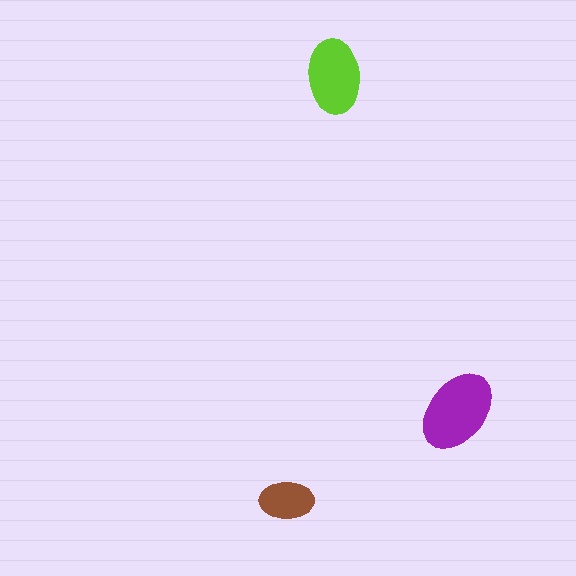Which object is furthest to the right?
The purple ellipse is rightmost.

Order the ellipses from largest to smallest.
the purple one, the lime one, the brown one.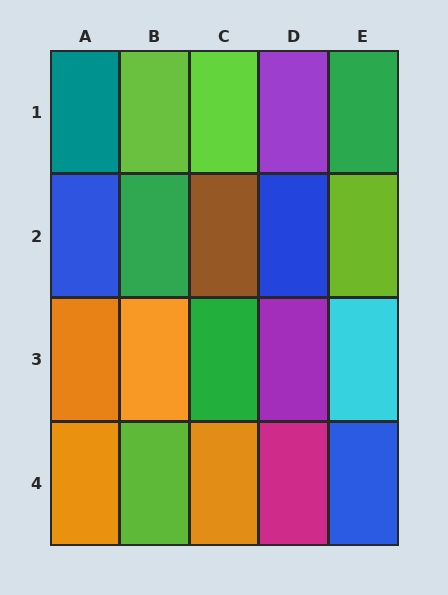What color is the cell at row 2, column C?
Brown.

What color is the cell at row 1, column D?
Purple.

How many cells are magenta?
1 cell is magenta.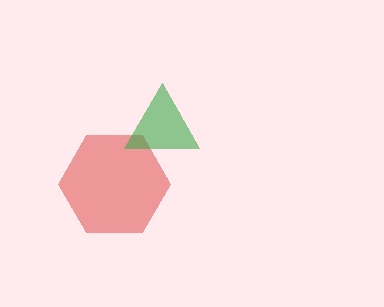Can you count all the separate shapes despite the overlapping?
Yes, there are 2 separate shapes.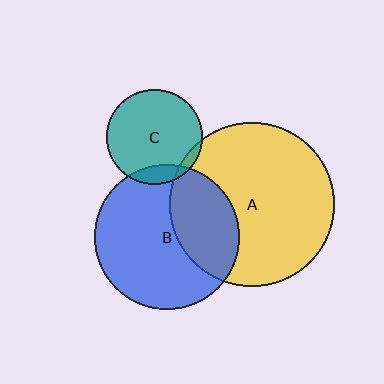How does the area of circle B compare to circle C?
Approximately 2.3 times.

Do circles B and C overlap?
Yes.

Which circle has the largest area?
Circle A (yellow).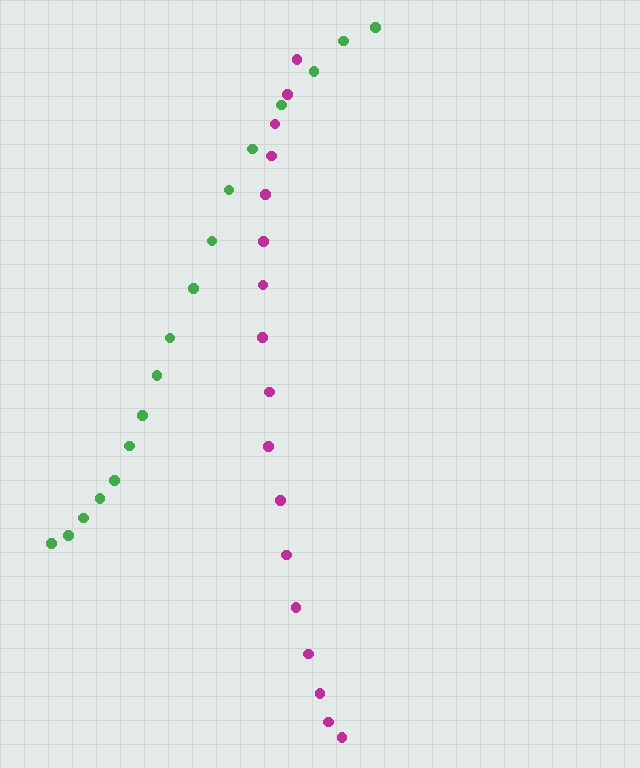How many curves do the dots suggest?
There are 2 distinct paths.